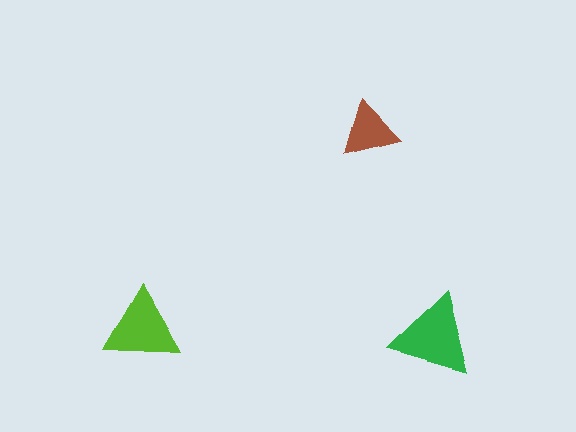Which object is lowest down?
The lime triangle is bottommost.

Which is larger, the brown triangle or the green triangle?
The green one.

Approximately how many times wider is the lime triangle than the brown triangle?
About 1.5 times wider.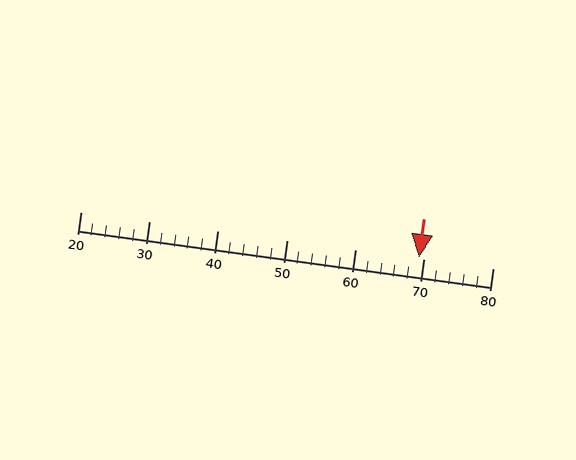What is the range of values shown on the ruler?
The ruler shows values from 20 to 80.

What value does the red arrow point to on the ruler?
The red arrow points to approximately 69.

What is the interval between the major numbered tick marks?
The major tick marks are spaced 10 units apart.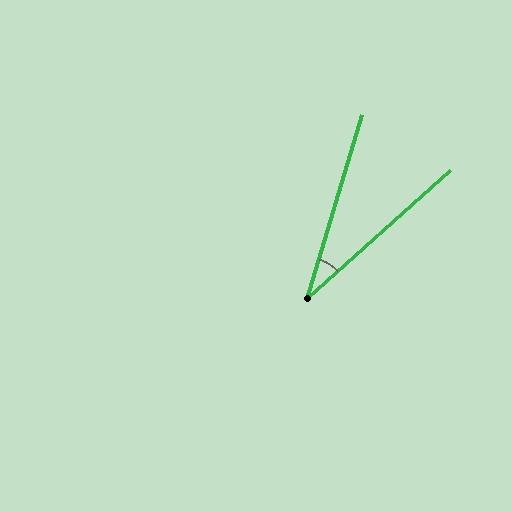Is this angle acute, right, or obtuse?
It is acute.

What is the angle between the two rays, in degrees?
Approximately 32 degrees.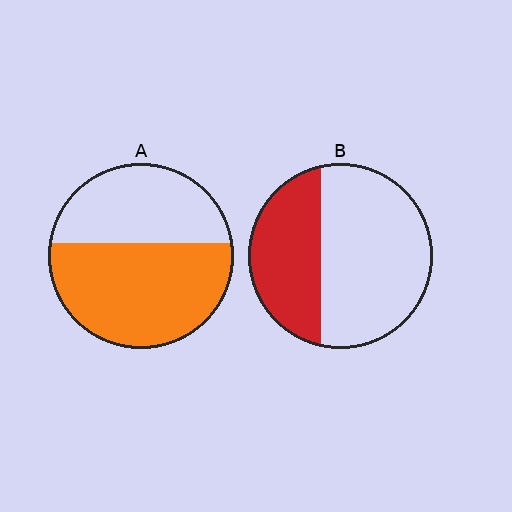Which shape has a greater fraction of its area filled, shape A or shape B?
Shape A.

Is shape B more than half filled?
No.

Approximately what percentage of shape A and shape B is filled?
A is approximately 60% and B is approximately 35%.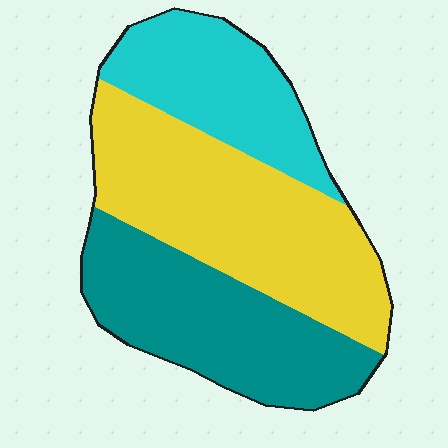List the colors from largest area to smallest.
From largest to smallest: yellow, teal, cyan.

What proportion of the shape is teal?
Teal covers roughly 35% of the shape.